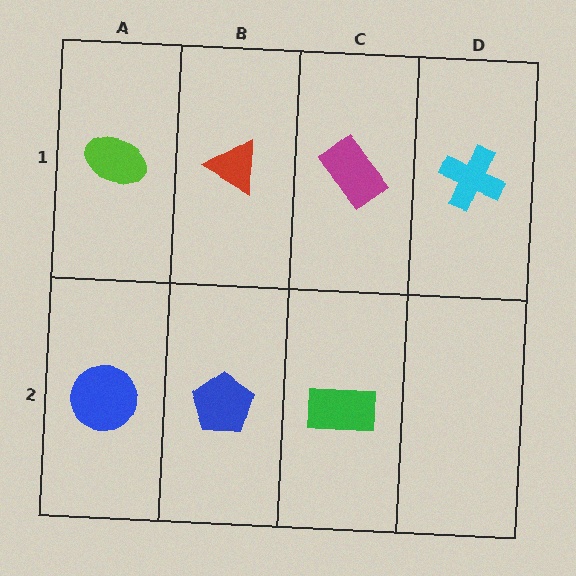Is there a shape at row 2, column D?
No, that cell is empty.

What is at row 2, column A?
A blue circle.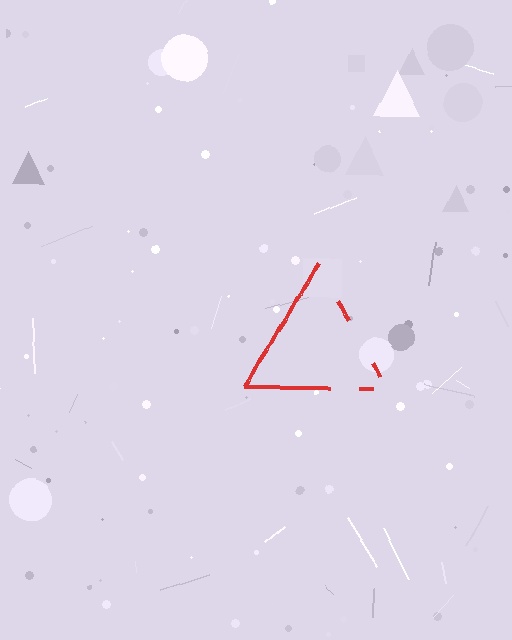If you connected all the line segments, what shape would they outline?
They would outline a triangle.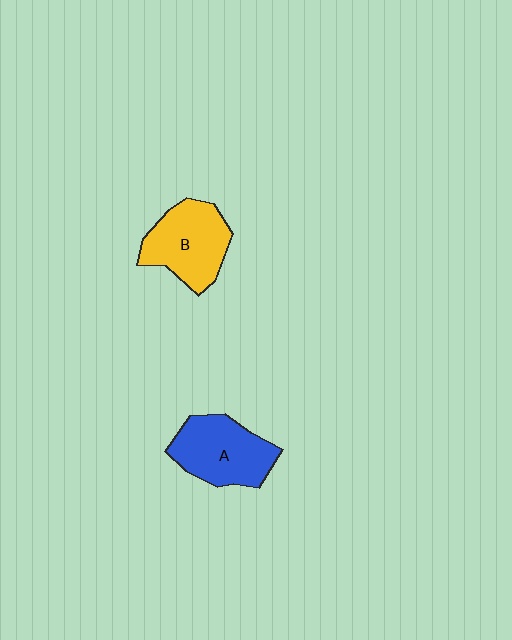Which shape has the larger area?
Shape A (blue).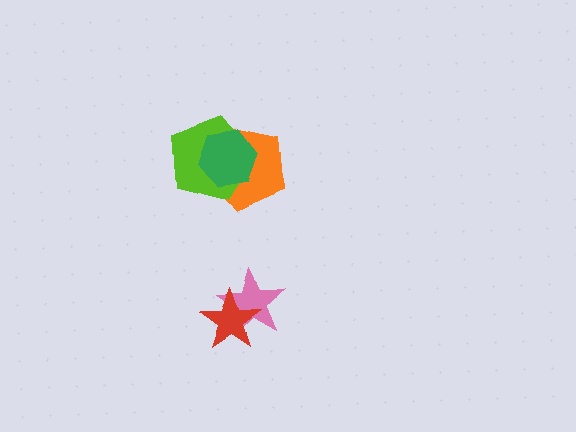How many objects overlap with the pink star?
1 object overlaps with the pink star.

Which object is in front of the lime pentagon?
The green hexagon is in front of the lime pentagon.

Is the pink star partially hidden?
Yes, it is partially covered by another shape.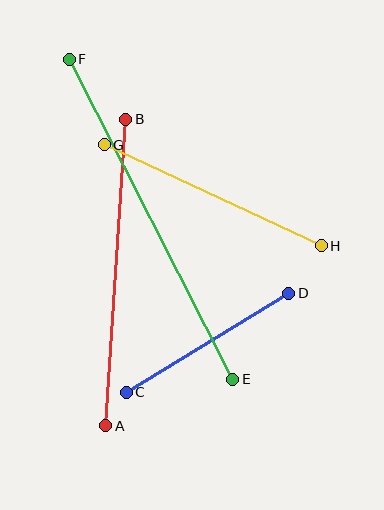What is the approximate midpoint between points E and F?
The midpoint is at approximately (151, 219) pixels.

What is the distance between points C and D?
The distance is approximately 190 pixels.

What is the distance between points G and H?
The distance is approximately 239 pixels.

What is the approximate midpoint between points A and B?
The midpoint is at approximately (116, 272) pixels.